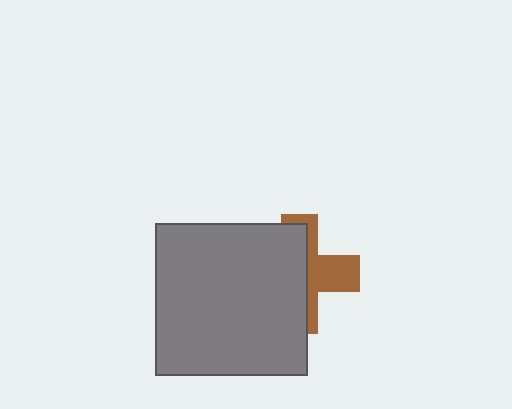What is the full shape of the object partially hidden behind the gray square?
The partially hidden object is a brown cross.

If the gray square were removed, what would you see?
You would see the complete brown cross.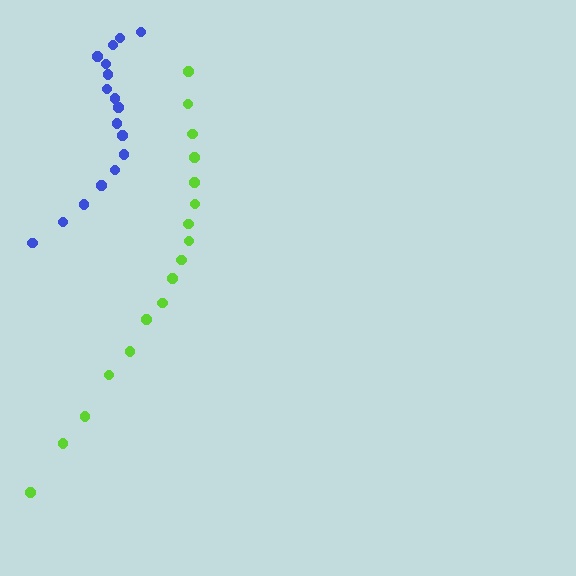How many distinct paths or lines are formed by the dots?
There are 2 distinct paths.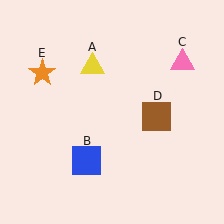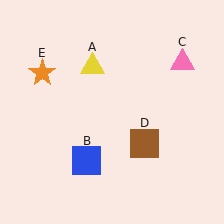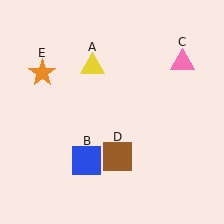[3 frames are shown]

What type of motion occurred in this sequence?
The brown square (object D) rotated clockwise around the center of the scene.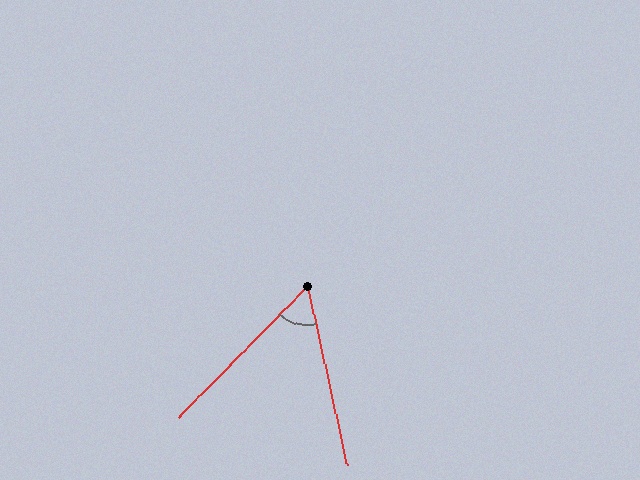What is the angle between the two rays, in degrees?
Approximately 57 degrees.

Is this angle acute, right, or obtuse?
It is acute.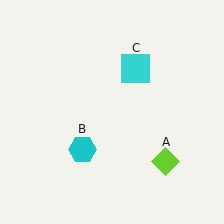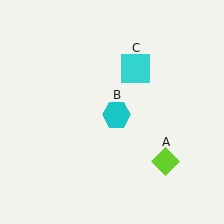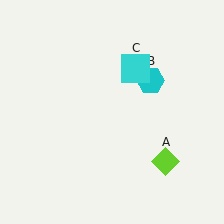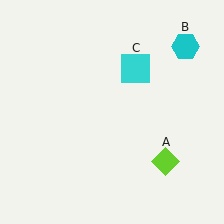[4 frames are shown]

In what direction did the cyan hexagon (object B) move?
The cyan hexagon (object B) moved up and to the right.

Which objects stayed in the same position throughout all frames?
Lime diamond (object A) and cyan square (object C) remained stationary.